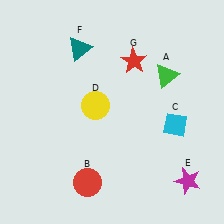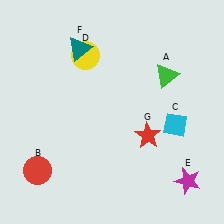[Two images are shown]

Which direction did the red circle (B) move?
The red circle (B) moved left.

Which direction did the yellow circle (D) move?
The yellow circle (D) moved up.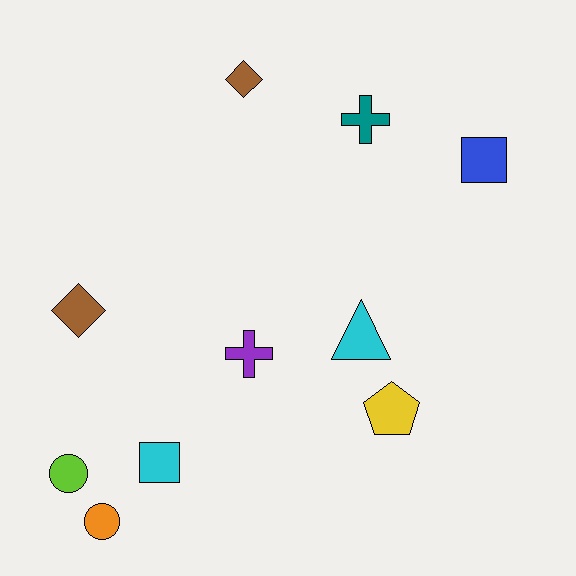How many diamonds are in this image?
There are 2 diamonds.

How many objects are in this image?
There are 10 objects.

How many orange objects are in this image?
There is 1 orange object.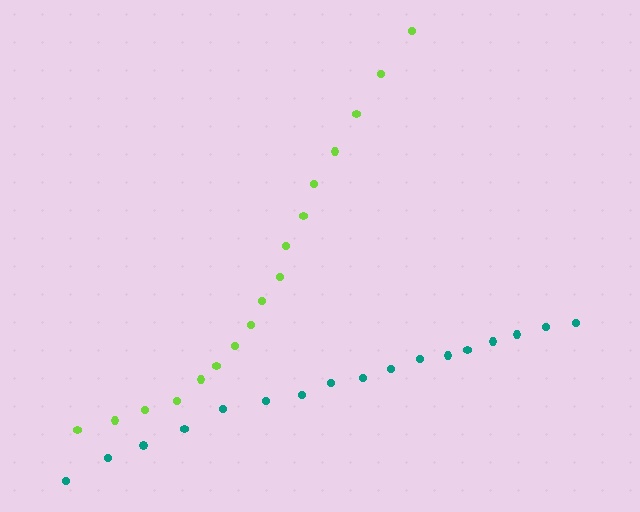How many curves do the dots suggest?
There are 2 distinct paths.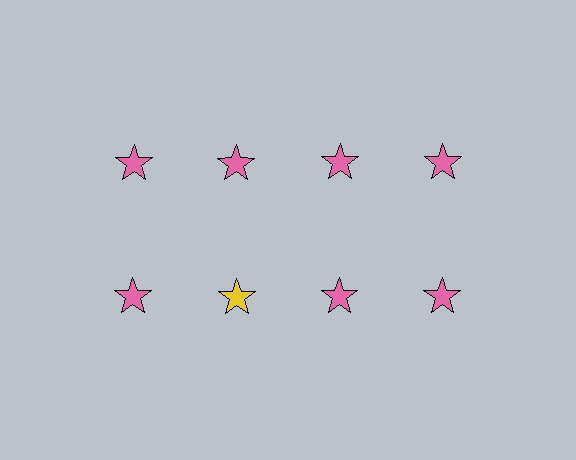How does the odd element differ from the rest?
It has a different color: yellow instead of pink.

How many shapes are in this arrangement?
There are 8 shapes arranged in a grid pattern.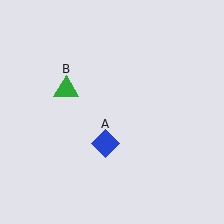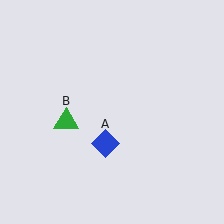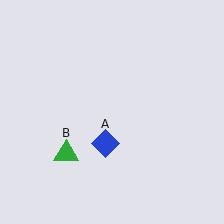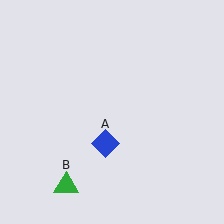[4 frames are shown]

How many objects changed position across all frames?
1 object changed position: green triangle (object B).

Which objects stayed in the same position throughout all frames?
Blue diamond (object A) remained stationary.